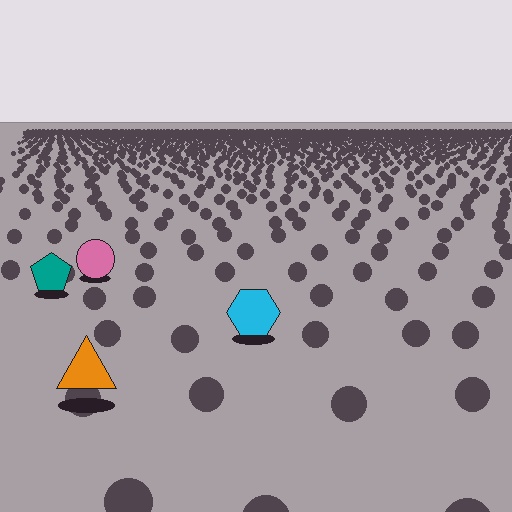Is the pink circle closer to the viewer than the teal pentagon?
No. The teal pentagon is closer — you can tell from the texture gradient: the ground texture is coarser near it.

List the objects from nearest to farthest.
From nearest to farthest: the orange triangle, the cyan hexagon, the teal pentagon, the pink circle.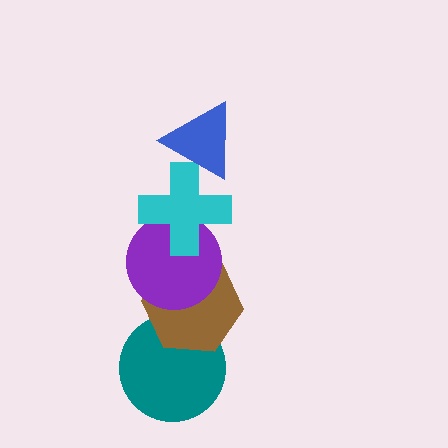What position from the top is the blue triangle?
The blue triangle is 1st from the top.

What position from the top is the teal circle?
The teal circle is 5th from the top.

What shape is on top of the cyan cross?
The blue triangle is on top of the cyan cross.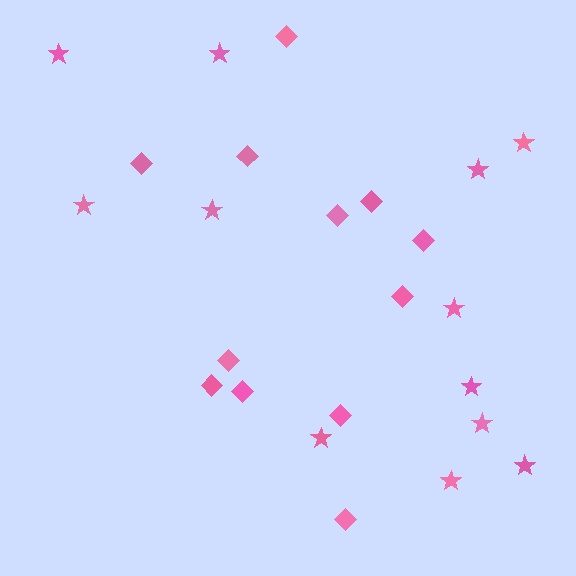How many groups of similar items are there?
There are 2 groups: one group of diamonds (12) and one group of stars (12).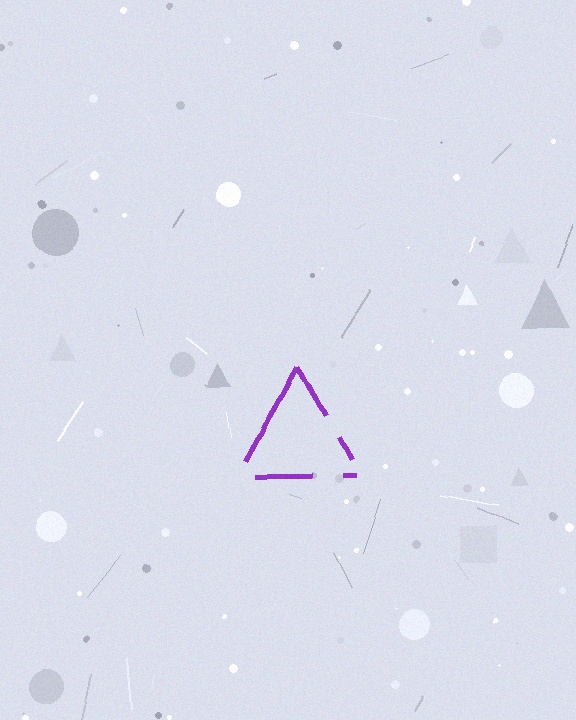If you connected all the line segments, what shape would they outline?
They would outline a triangle.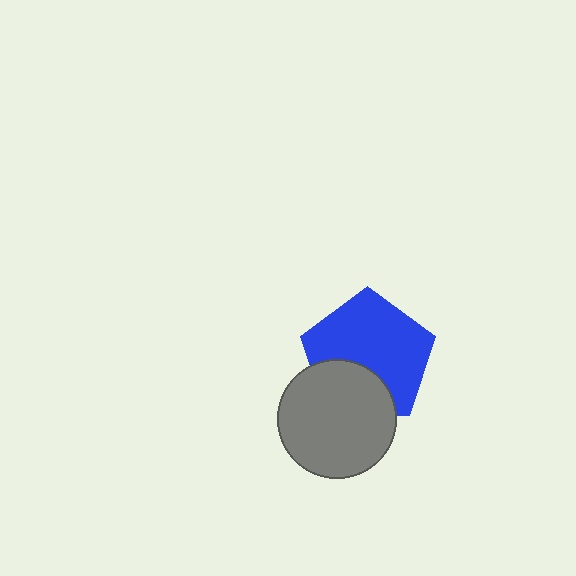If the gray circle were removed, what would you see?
You would see the complete blue pentagon.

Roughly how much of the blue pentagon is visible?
Most of it is visible (roughly 69%).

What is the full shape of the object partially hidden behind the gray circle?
The partially hidden object is a blue pentagon.